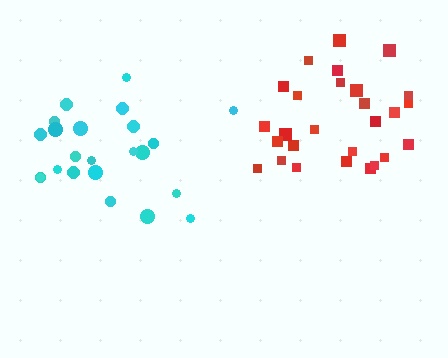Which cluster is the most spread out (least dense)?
Cyan.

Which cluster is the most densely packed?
Red.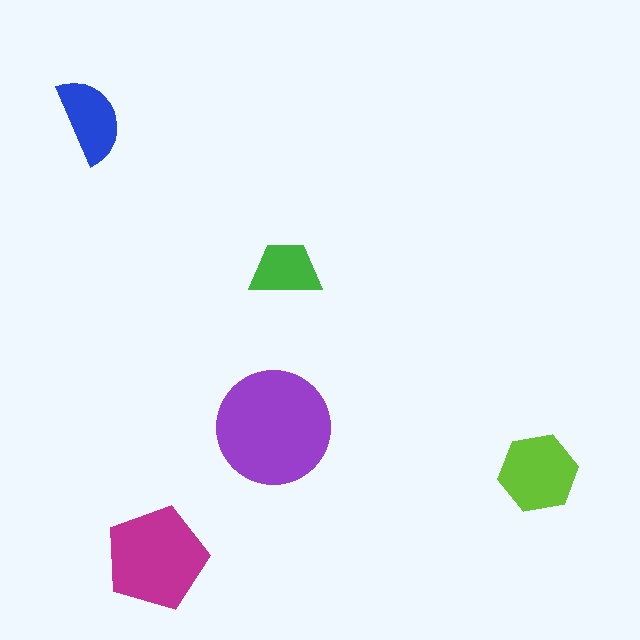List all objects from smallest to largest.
The green trapezoid, the blue semicircle, the lime hexagon, the magenta pentagon, the purple circle.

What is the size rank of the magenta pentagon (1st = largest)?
2nd.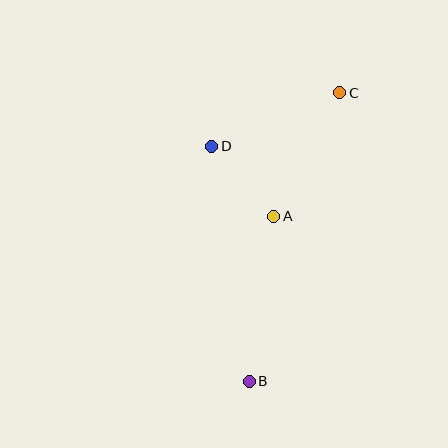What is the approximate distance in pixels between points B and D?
The distance between B and D is approximately 238 pixels.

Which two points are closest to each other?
Points A and D are closest to each other.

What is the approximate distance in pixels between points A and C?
The distance between A and C is approximately 140 pixels.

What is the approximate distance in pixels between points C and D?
The distance between C and D is approximately 139 pixels.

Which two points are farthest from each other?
Points B and C are farthest from each other.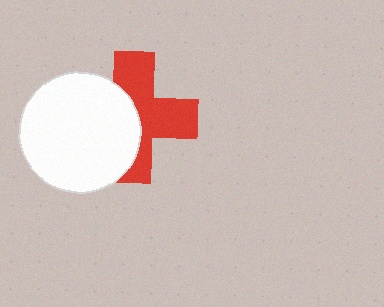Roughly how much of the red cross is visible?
About half of it is visible (roughly 55%).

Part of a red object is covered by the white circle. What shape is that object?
It is a cross.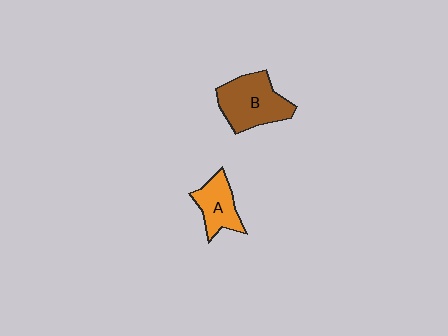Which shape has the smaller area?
Shape A (orange).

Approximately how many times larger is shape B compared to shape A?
Approximately 1.6 times.